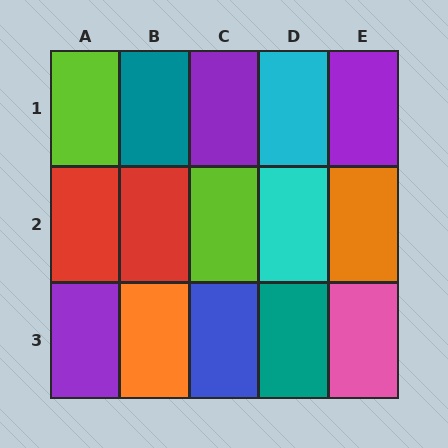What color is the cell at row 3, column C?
Blue.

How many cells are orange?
2 cells are orange.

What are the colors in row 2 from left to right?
Red, red, lime, cyan, orange.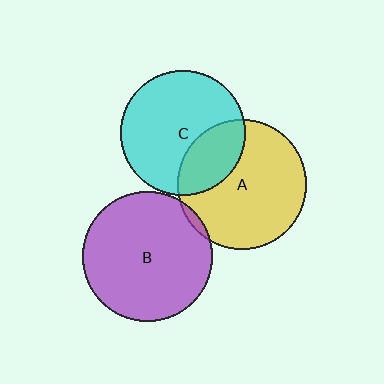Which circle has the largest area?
Circle B (purple).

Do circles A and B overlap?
Yes.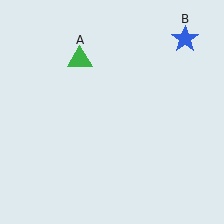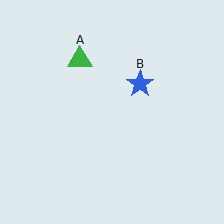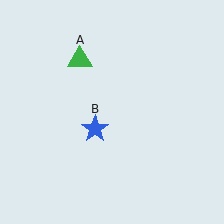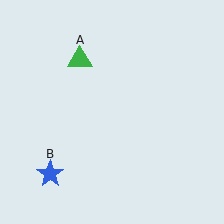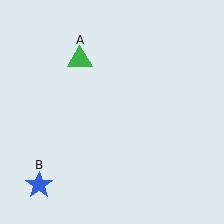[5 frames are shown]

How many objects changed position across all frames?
1 object changed position: blue star (object B).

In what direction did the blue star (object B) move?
The blue star (object B) moved down and to the left.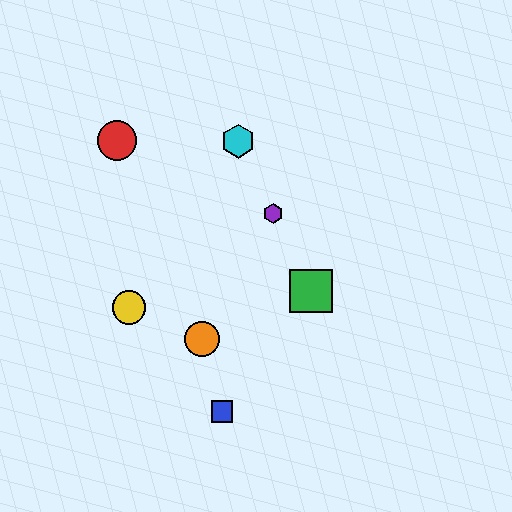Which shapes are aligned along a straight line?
The green square, the purple hexagon, the cyan hexagon are aligned along a straight line.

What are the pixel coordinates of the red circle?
The red circle is at (117, 140).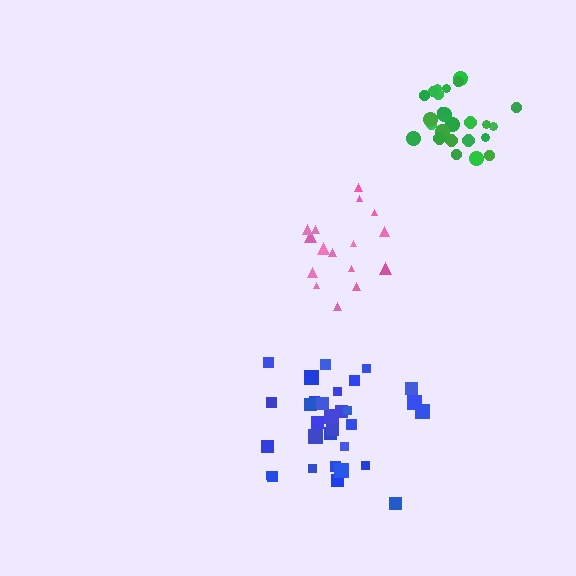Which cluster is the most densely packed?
Green.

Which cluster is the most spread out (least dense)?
Pink.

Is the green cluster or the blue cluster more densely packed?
Green.